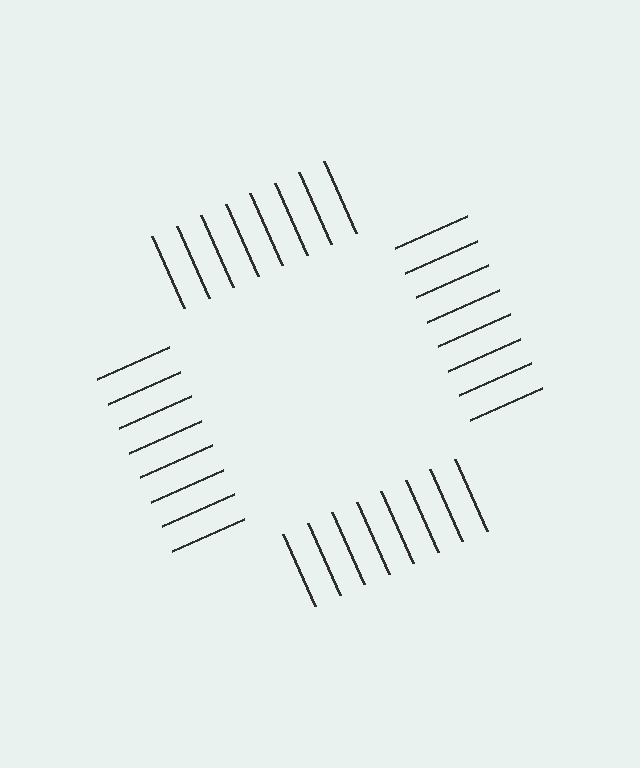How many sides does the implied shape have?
4 sides — the line-ends trace a square.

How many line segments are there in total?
32 — 8 along each of the 4 edges.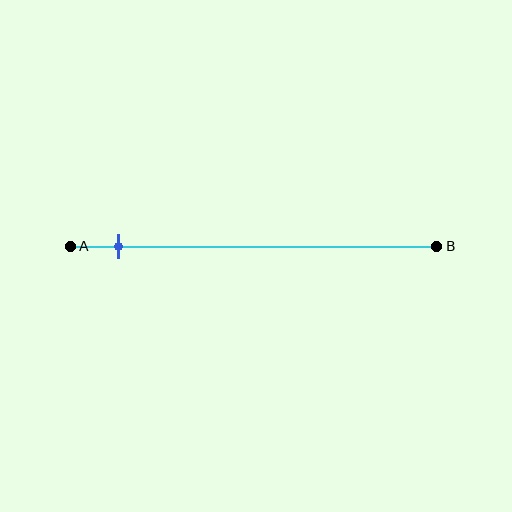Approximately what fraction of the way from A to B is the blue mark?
The blue mark is approximately 15% of the way from A to B.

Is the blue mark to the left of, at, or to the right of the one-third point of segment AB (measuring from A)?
The blue mark is to the left of the one-third point of segment AB.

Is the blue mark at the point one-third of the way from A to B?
No, the mark is at about 15% from A, not at the 33% one-third point.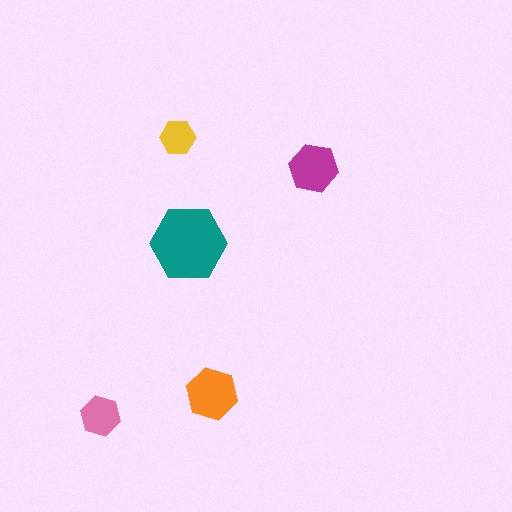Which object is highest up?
The yellow hexagon is topmost.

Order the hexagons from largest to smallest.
the teal one, the orange one, the magenta one, the pink one, the yellow one.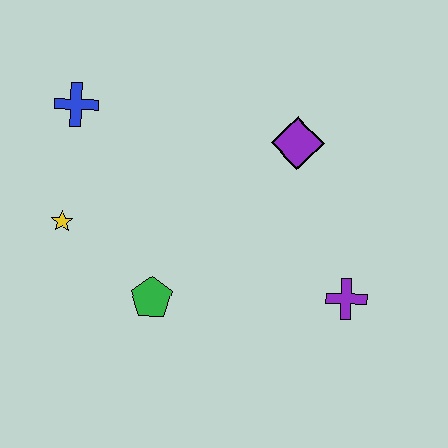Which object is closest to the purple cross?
The purple diamond is closest to the purple cross.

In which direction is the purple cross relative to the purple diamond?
The purple cross is below the purple diamond.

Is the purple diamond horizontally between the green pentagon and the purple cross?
Yes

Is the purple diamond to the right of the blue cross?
Yes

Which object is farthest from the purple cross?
The blue cross is farthest from the purple cross.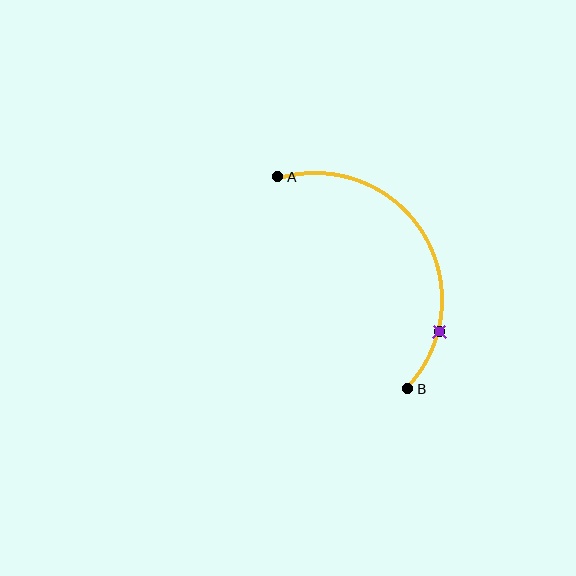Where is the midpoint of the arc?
The arc midpoint is the point on the curve farthest from the straight line joining A and B. It sits to the right of that line.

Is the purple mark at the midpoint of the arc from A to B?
No. The purple mark lies on the arc but is closer to endpoint B. The arc midpoint would be at the point on the curve equidistant along the arc from both A and B.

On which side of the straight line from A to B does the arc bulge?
The arc bulges to the right of the straight line connecting A and B.